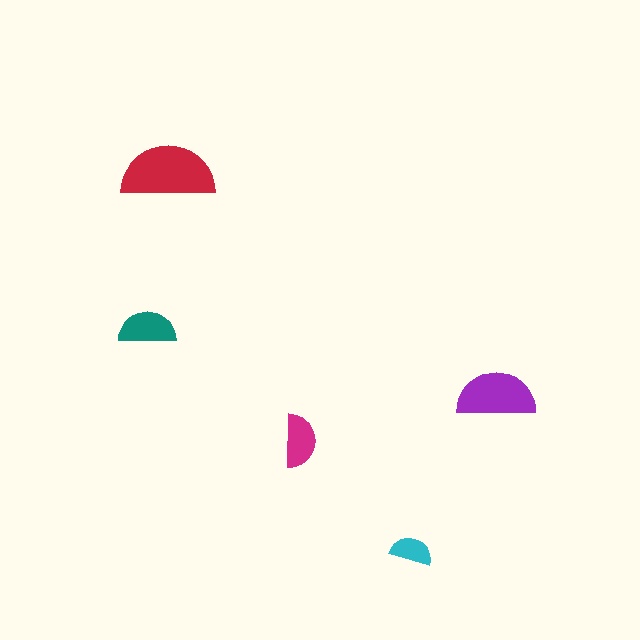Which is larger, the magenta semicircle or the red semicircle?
The red one.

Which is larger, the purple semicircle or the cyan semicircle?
The purple one.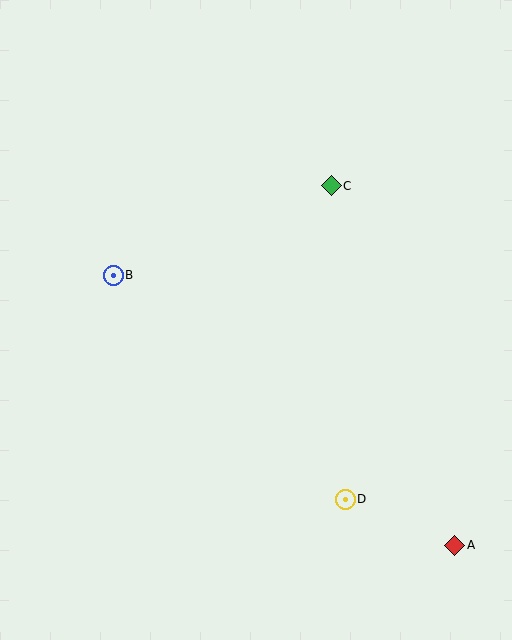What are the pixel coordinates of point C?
Point C is at (331, 186).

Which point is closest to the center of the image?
Point B at (113, 275) is closest to the center.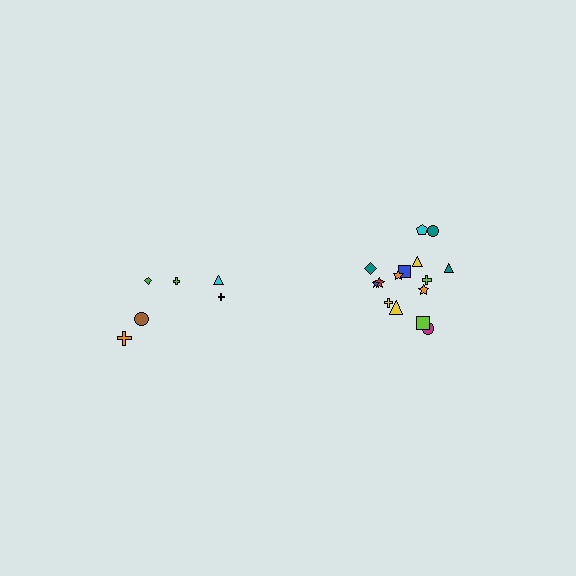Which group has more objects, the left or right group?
The right group.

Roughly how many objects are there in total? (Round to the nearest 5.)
Roughly 20 objects in total.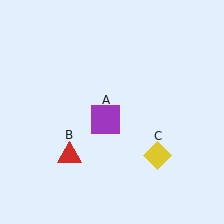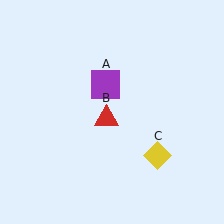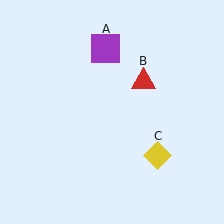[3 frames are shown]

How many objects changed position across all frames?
2 objects changed position: purple square (object A), red triangle (object B).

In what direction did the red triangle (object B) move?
The red triangle (object B) moved up and to the right.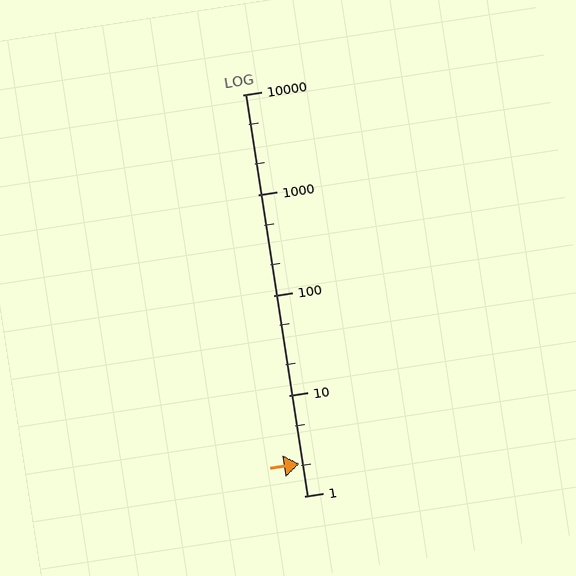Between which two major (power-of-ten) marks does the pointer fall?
The pointer is between 1 and 10.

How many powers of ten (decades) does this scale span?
The scale spans 4 decades, from 1 to 10000.